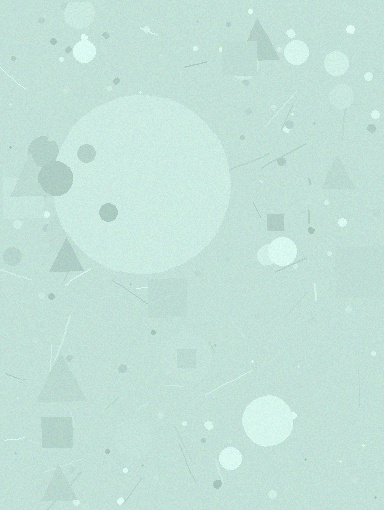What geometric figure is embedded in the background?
A circle is embedded in the background.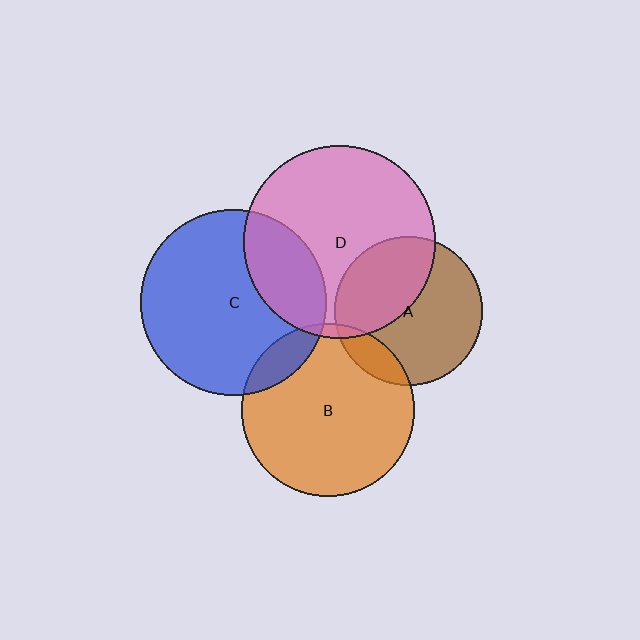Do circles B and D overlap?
Yes.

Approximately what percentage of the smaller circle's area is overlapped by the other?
Approximately 5%.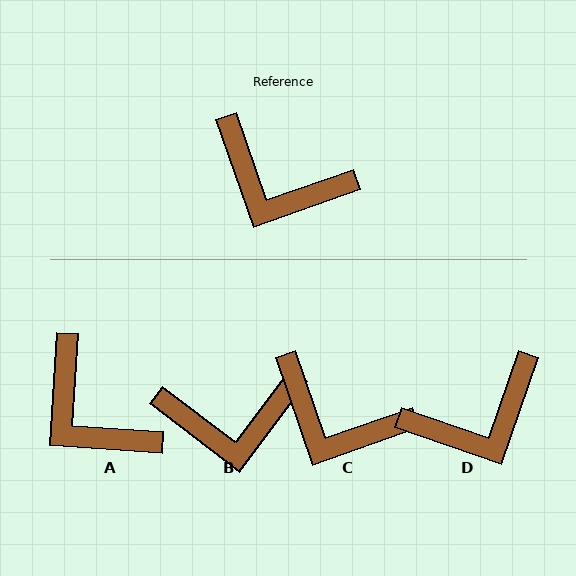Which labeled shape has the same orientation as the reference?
C.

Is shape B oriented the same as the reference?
No, it is off by about 34 degrees.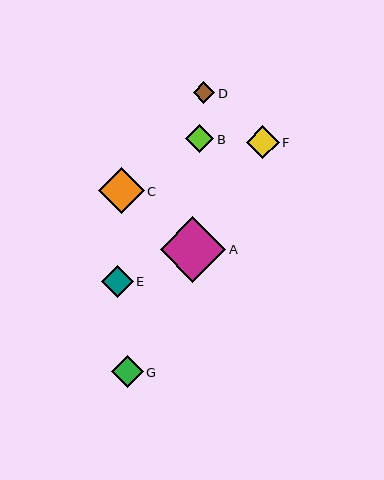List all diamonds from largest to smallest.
From largest to smallest: A, C, F, G, E, B, D.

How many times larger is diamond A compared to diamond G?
Diamond A is approximately 2.1 times the size of diamond G.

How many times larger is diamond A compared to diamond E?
Diamond A is approximately 2.1 times the size of diamond E.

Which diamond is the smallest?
Diamond D is the smallest with a size of approximately 22 pixels.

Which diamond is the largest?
Diamond A is the largest with a size of approximately 66 pixels.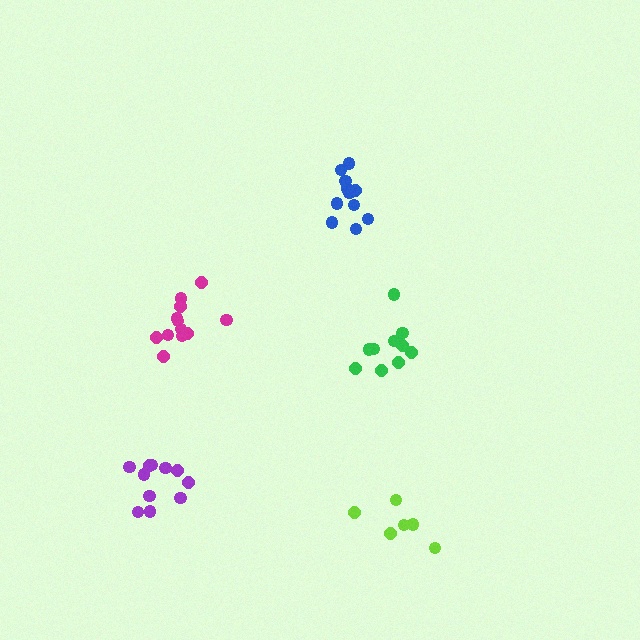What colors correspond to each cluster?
The clusters are colored: green, purple, blue, magenta, lime.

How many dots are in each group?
Group 1: 10 dots, Group 2: 11 dots, Group 3: 11 dots, Group 4: 12 dots, Group 5: 6 dots (50 total).